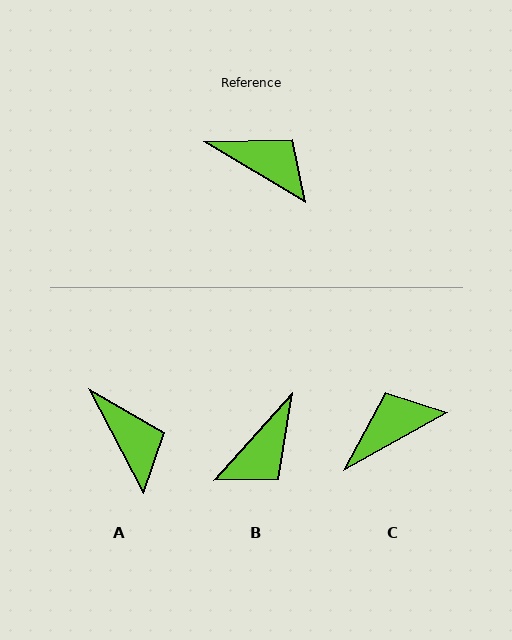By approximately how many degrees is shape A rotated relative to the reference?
Approximately 31 degrees clockwise.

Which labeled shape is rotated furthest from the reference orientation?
B, about 100 degrees away.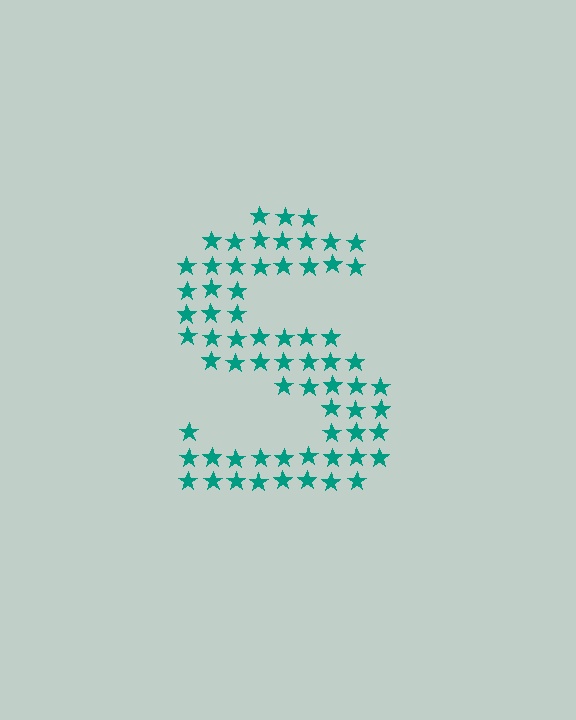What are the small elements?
The small elements are stars.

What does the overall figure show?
The overall figure shows the letter S.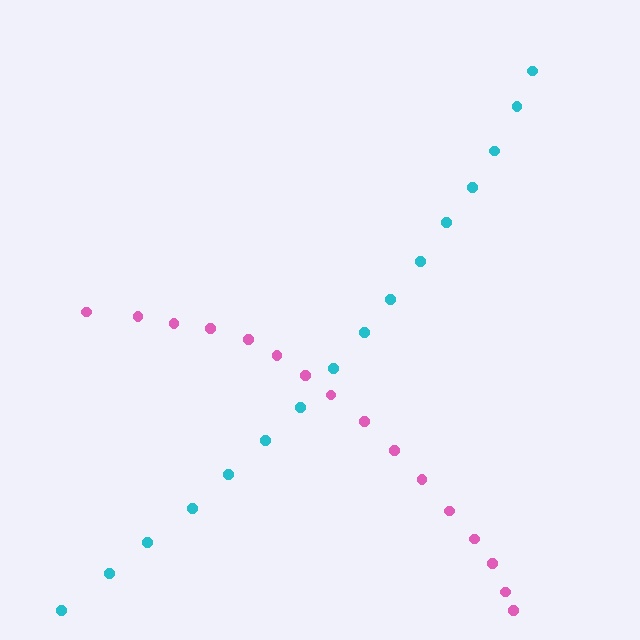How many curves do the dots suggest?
There are 2 distinct paths.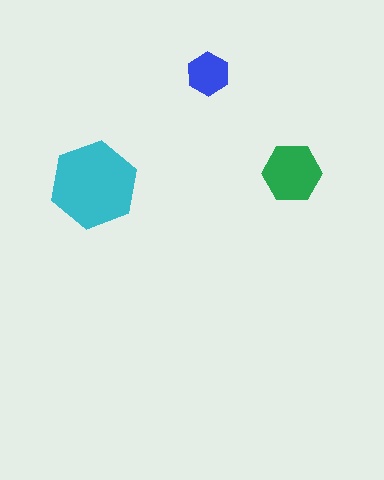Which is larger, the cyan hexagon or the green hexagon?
The cyan one.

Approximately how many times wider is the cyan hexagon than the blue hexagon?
About 2 times wider.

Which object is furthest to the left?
The cyan hexagon is leftmost.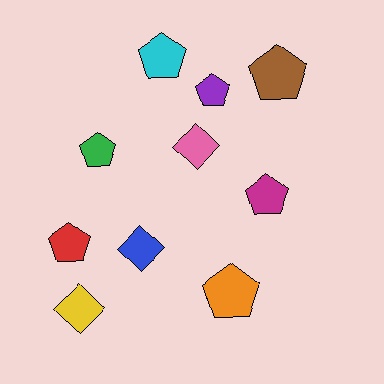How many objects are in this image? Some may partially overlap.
There are 10 objects.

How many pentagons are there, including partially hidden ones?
There are 7 pentagons.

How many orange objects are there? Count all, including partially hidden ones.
There is 1 orange object.